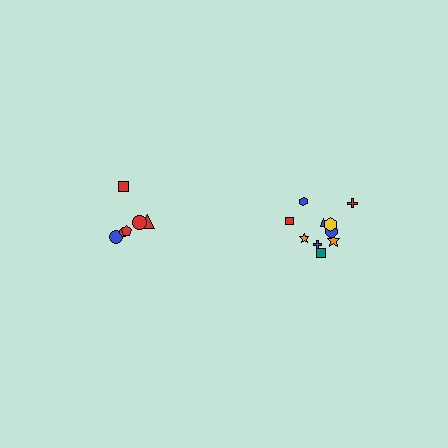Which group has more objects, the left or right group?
The right group.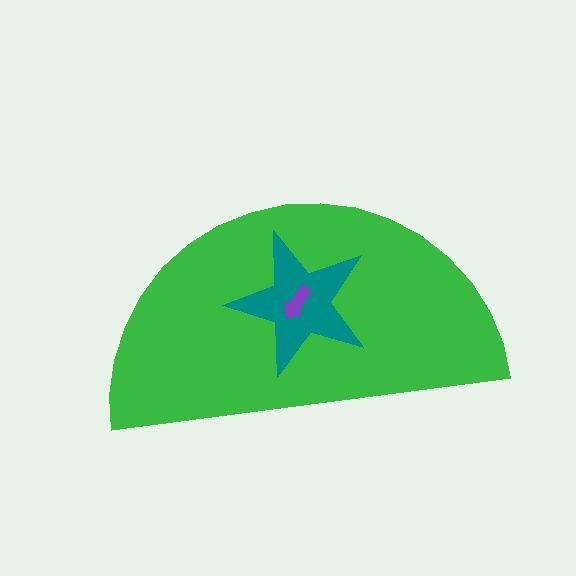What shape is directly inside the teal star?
The purple arrow.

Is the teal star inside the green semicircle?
Yes.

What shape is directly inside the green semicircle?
The teal star.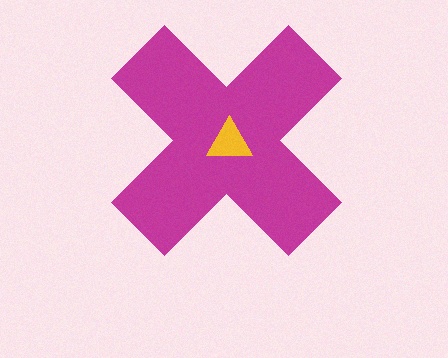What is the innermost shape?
The yellow triangle.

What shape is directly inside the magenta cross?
The yellow triangle.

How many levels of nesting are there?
2.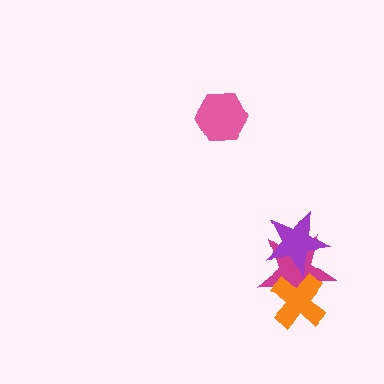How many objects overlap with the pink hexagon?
0 objects overlap with the pink hexagon.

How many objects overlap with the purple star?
1 object overlaps with the purple star.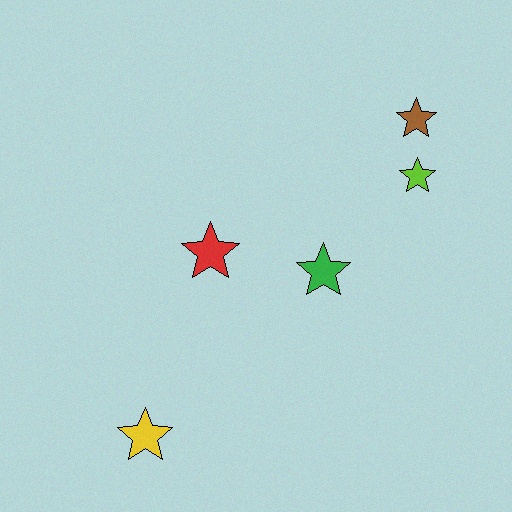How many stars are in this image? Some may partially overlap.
There are 5 stars.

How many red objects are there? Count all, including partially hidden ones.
There is 1 red object.